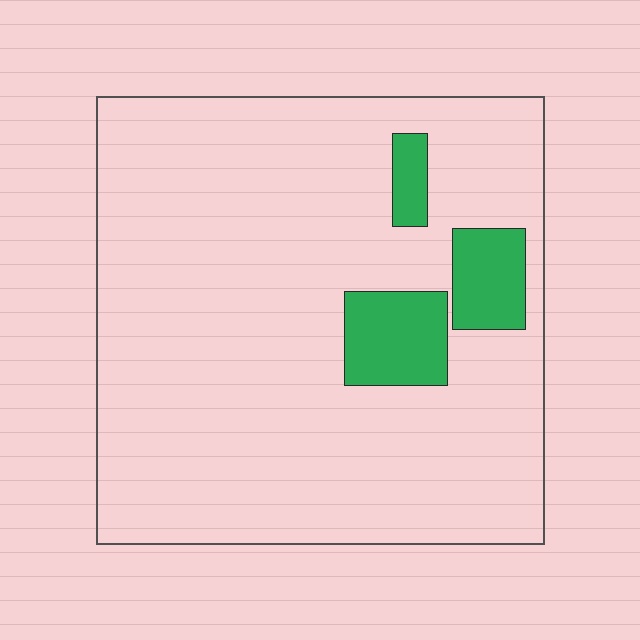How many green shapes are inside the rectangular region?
3.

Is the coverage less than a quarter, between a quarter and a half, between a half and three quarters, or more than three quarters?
Less than a quarter.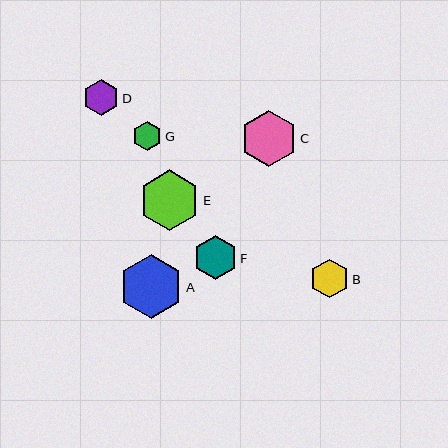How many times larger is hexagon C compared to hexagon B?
Hexagon C is approximately 1.5 times the size of hexagon B.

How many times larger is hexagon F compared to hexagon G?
Hexagon F is approximately 1.5 times the size of hexagon G.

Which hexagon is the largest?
Hexagon A is the largest with a size of approximately 64 pixels.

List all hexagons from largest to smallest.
From largest to smallest: A, E, C, F, B, D, G.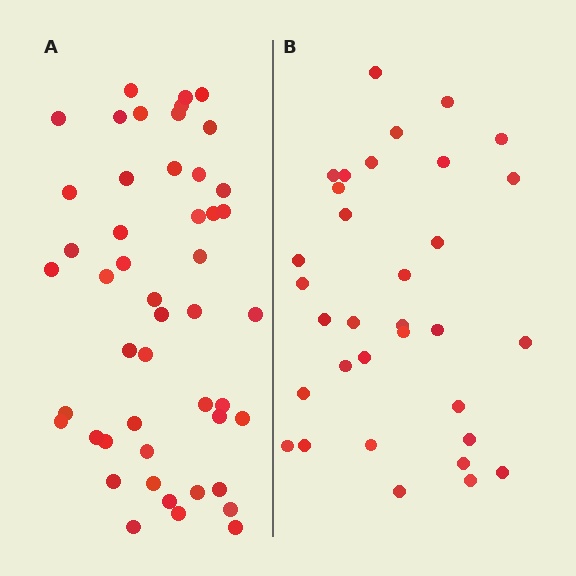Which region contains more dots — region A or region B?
Region A (the left region) has more dots.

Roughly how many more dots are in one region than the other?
Region A has approximately 15 more dots than region B.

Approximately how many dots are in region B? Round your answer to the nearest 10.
About 30 dots. (The exact count is 33, which rounds to 30.)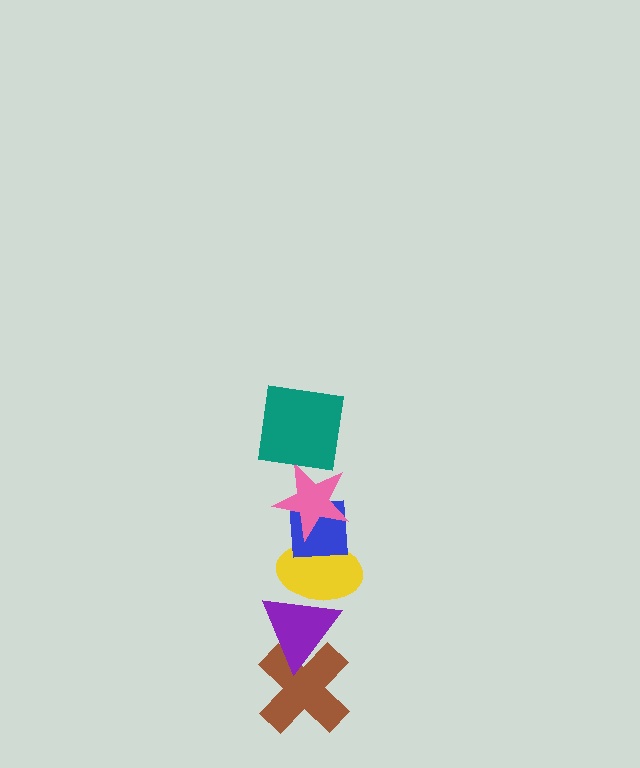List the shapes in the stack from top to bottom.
From top to bottom: the teal square, the pink star, the blue square, the yellow ellipse, the purple triangle, the brown cross.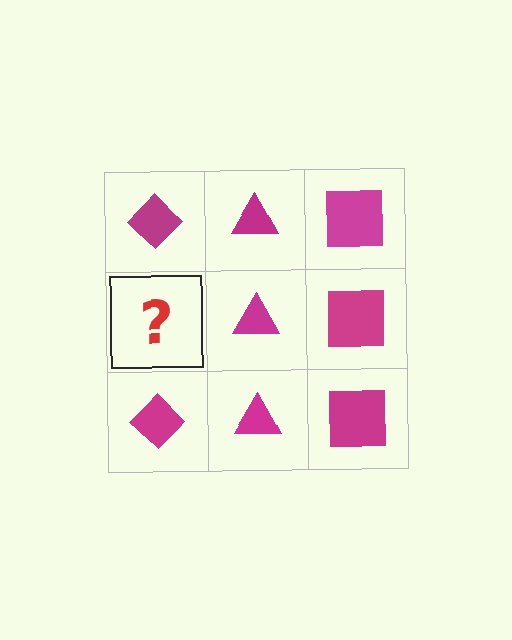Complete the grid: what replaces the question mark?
The question mark should be replaced with a magenta diamond.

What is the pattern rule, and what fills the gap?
The rule is that each column has a consistent shape. The gap should be filled with a magenta diamond.